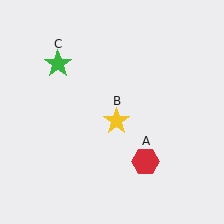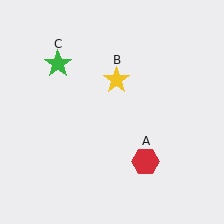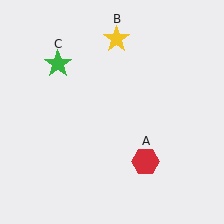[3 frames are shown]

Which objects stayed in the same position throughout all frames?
Red hexagon (object A) and green star (object C) remained stationary.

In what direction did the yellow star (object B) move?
The yellow star (object B) moved up.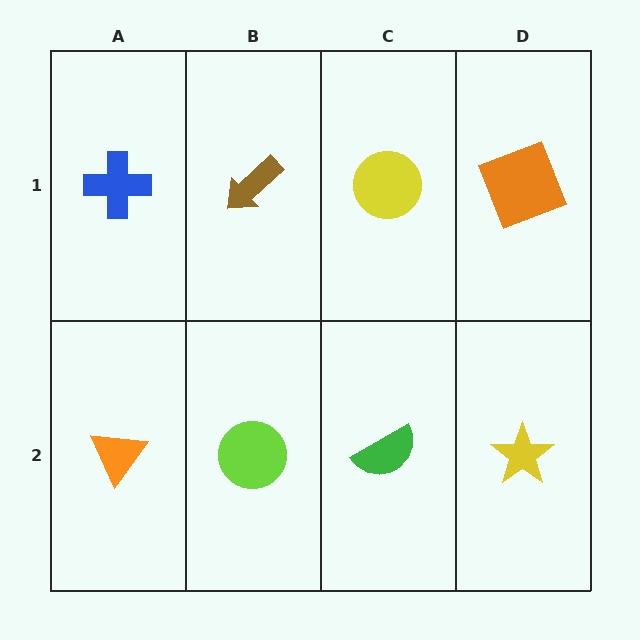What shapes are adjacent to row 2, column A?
A blue cross (row 1, column A), a lime circle (row 2, column B).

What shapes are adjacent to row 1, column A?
An orange triangle (row 2, column A), a brown arrow (row 1, column B).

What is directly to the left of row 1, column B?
A blue cross.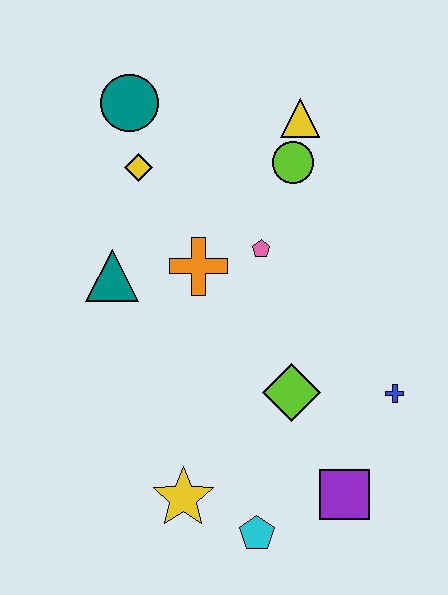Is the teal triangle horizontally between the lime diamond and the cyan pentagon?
No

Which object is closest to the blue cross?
The lime diamond is closest to the blue cross.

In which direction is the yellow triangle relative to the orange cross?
The yellow triangle is above the orange cross.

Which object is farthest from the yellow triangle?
The cyan pentagon is farthest from the yellow triangle.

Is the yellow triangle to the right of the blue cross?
No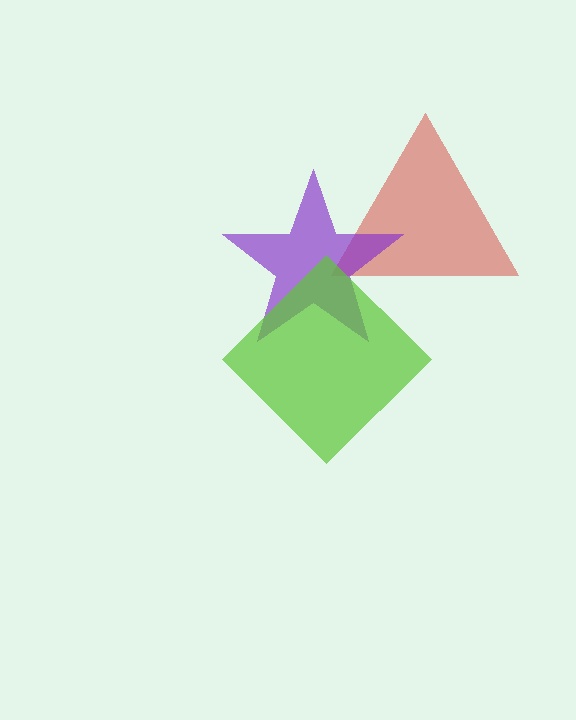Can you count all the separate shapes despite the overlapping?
Yes, there are 3 separate shapes.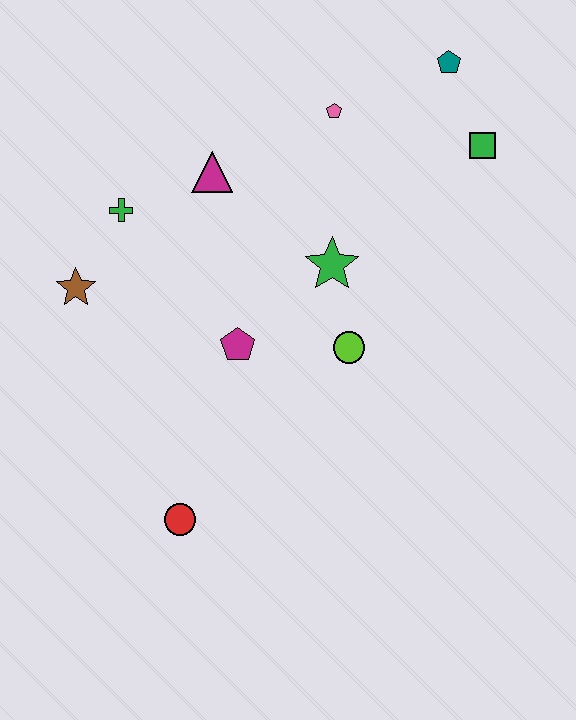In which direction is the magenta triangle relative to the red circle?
The magenta triangle is above the red circle.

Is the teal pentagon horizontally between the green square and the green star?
Yes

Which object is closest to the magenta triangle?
The green cross is closest to the magenta triangle.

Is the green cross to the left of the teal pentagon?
Yes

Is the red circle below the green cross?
Yes